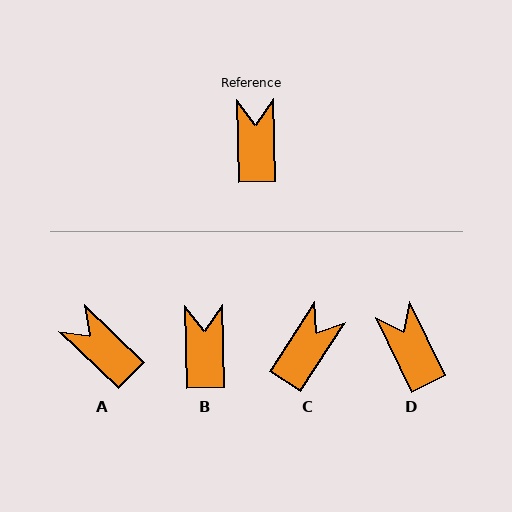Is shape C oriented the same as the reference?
No, it is off by about 35 degrees.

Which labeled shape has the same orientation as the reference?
B.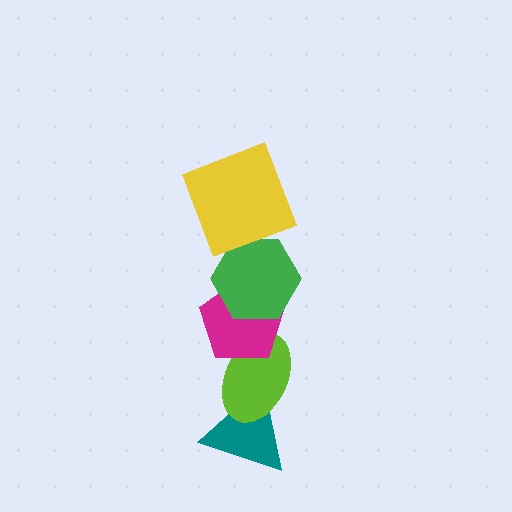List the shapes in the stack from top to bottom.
From top to bottom: the yellow square, the green hexagon, the magenta pentagon, the lime ellipse, the teal triangle.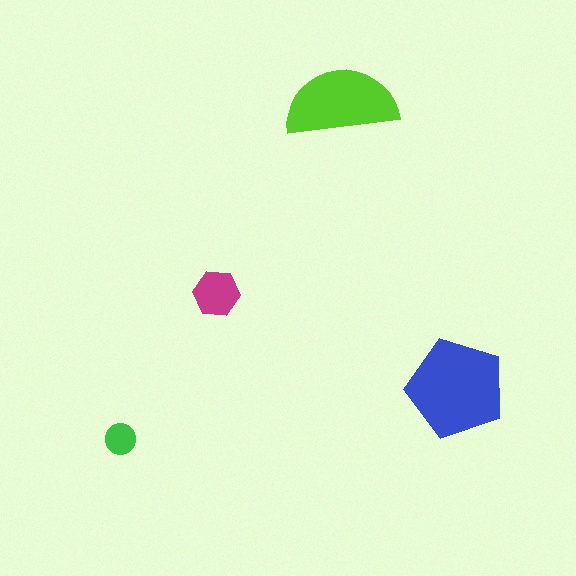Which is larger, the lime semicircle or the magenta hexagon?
The lime semicircle.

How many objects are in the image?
There are 4 objects in the image.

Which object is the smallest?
The green circle.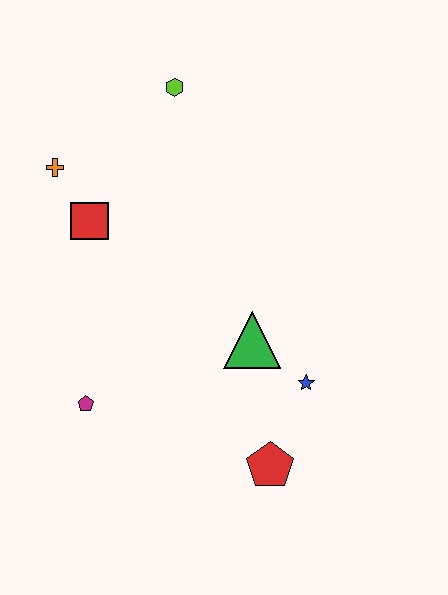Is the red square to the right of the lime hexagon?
No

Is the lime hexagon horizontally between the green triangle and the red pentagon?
No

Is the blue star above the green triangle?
No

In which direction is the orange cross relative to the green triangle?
The orange cross is to the left of the green triangle.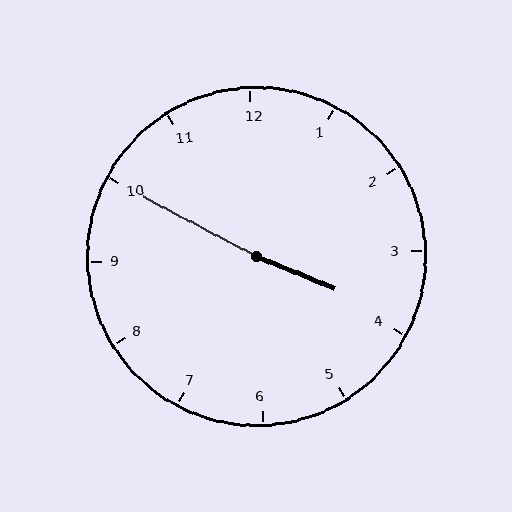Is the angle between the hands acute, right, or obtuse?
It is obtuse.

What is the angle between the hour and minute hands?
Approximately 175 degrees.